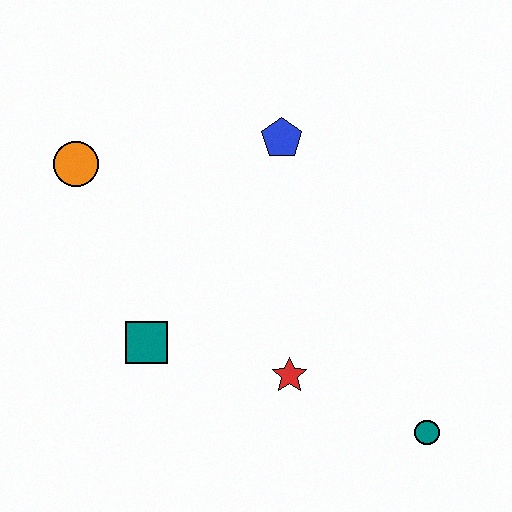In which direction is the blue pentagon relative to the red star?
The blue pentagon is above the red star.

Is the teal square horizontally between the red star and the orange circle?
Yes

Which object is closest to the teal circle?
The red star is closest to the teal circle.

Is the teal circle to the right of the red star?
Yes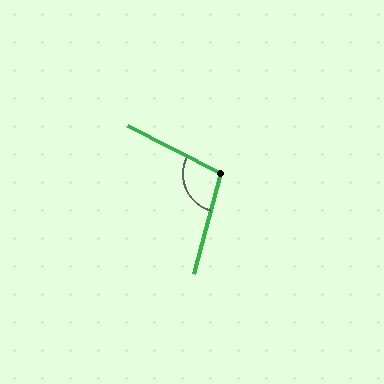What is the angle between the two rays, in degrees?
Approximately 102 degrees.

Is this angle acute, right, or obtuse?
It is obtuse.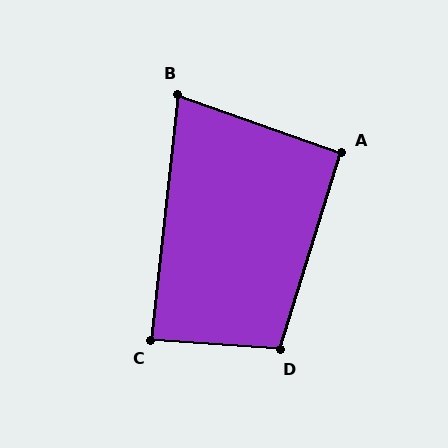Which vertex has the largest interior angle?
D, at approximately 103 degrees.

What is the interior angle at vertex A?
Approximately 92 degrees (approximately right).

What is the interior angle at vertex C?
Approximately 88 degrees (approximately right).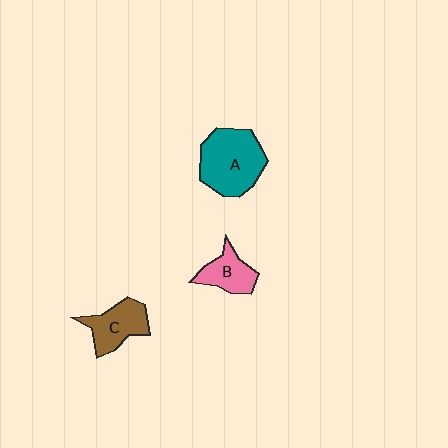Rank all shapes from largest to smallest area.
From largest to smallest: A (teal), C (brown), B (pink).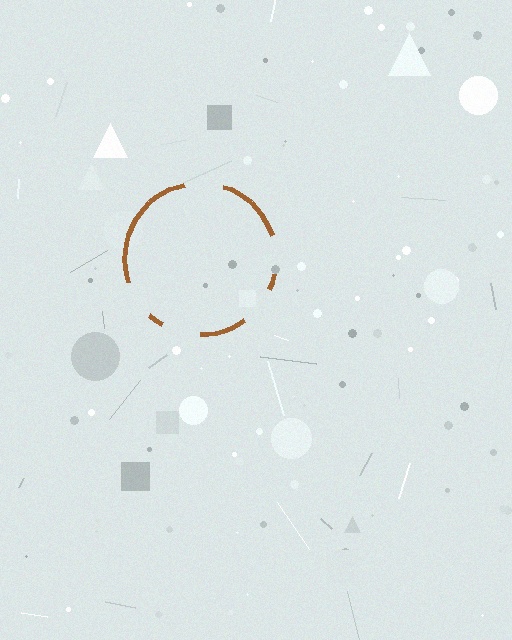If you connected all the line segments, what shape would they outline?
They would outline a circle.